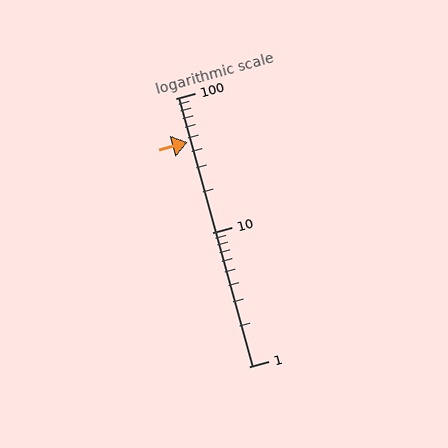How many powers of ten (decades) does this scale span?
The scale spans 2 decades, from 1 to 100.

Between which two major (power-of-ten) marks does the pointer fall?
The pointer is between 10 and 100.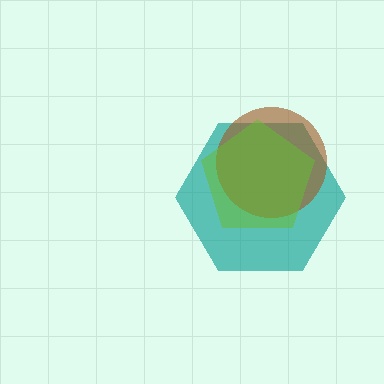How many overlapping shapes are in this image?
There are 3 overlapping shapes in the image.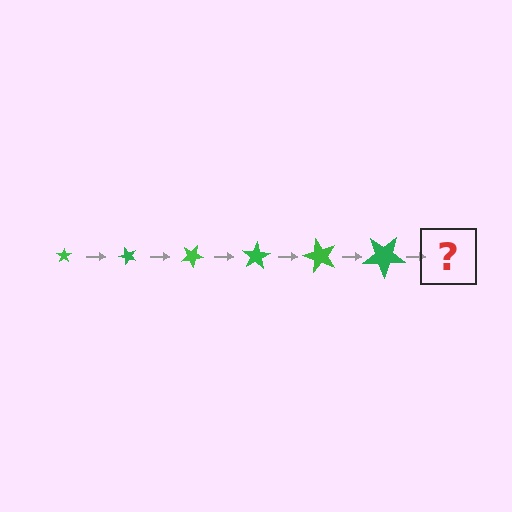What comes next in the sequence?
The next element should be a star, larger than the previous one and rotated 300 degrees from the start.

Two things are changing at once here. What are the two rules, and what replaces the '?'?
The two rules are that the star grows larger each step and it rotates 50 degrees each step. The '?' should be a star, larger than the previous one and rotated 300 degrees from the start.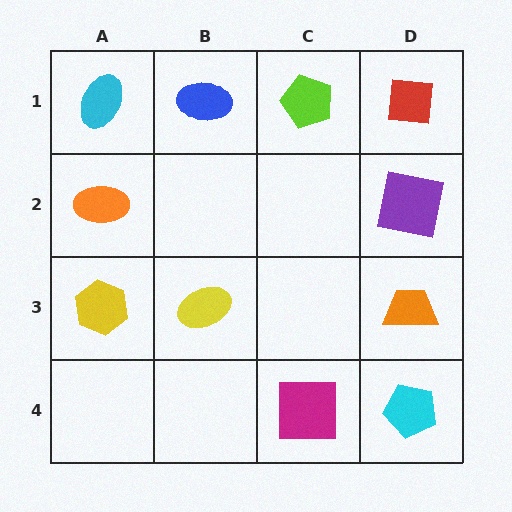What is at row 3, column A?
A yellow hexagon.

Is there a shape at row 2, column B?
No, that cell is empty.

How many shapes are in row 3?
3 shapes.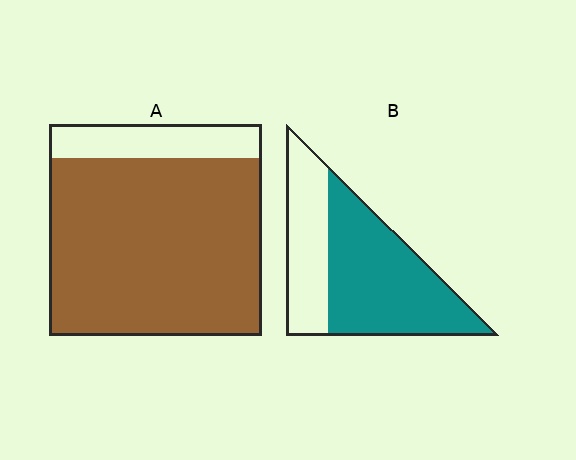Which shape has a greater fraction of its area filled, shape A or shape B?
Shape A.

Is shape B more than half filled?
Yes.